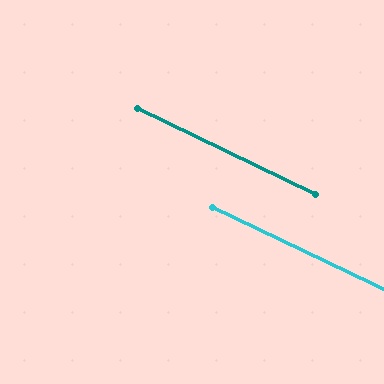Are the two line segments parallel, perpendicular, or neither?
Parallel — their directions differ by only 0.4°.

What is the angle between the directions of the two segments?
Approximately 0 degrees.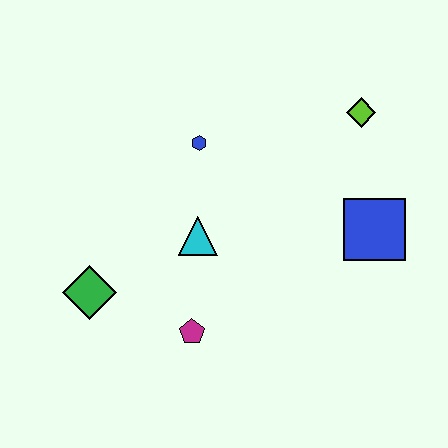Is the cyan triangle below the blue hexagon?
Yes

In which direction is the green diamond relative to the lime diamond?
The green diamond is to the left of the lime diamond.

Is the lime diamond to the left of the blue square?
Yes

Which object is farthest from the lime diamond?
The green diamond is farthest from the lime diamond.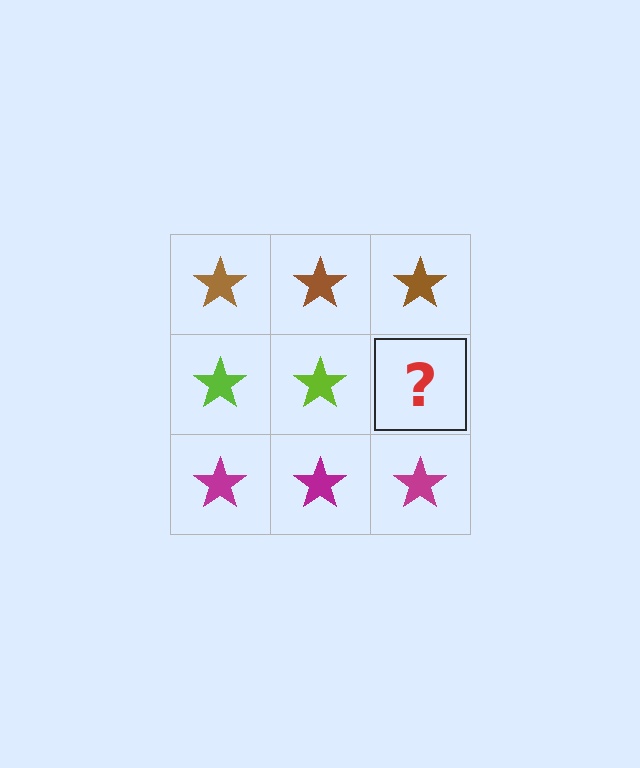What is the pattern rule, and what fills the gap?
The rule is that each row has a consistent color. The gap should be filled with a lime star.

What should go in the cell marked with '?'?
The missing cell should contain a lime star.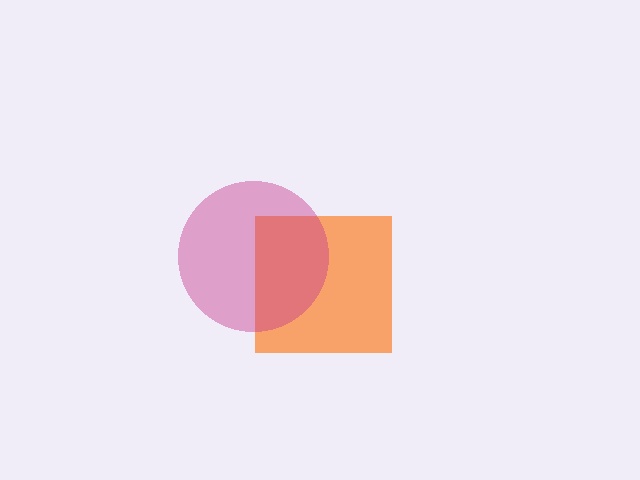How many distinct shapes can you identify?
There are 2 distinct shapes: an orange square, a magenta circle.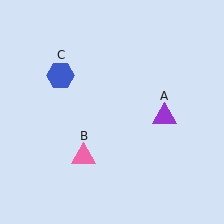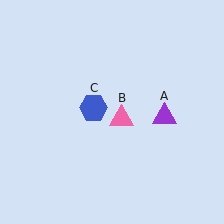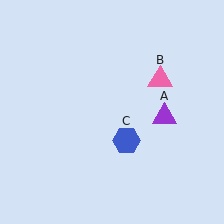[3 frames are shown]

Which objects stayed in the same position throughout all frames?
Purple triangle (object A) remained stationary.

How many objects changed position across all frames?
2 objects changed position: pink triangle (object B), blue hexagon (object C).